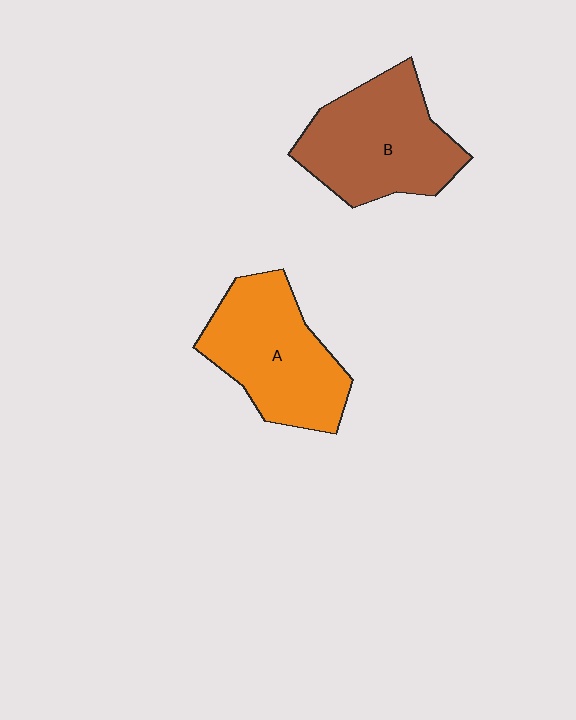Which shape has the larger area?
Shape B (brown).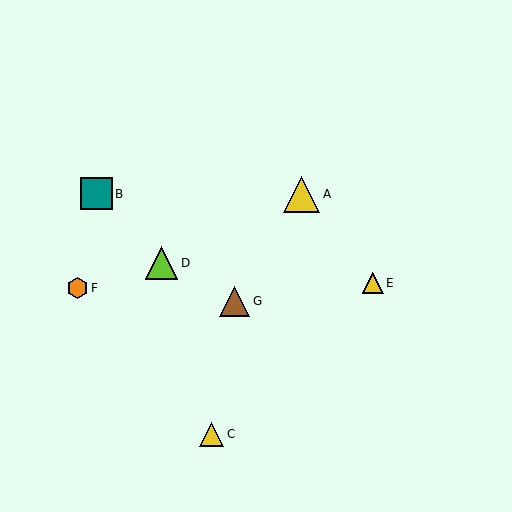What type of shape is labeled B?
Shape B is a teal square.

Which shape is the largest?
The yellow triangle (labeled A) is the largest.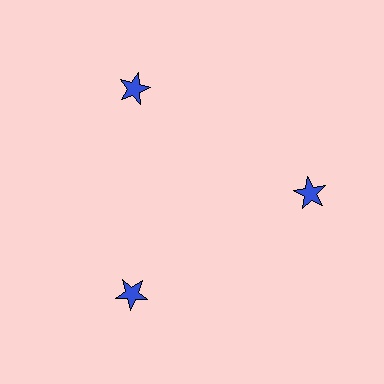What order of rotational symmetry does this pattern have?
This pattern has 3-fold rotational symmetry.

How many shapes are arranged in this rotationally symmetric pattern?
There are 3 shapes, arranged in 3 groups of 1.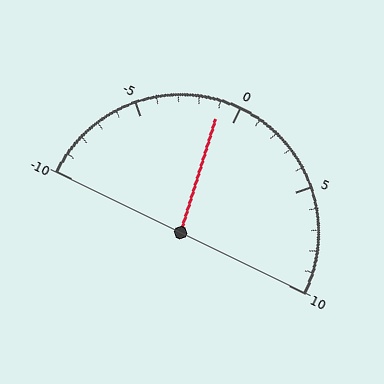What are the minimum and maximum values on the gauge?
The gauge ranges from -10 to 10.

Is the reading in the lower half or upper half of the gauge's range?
The reading is in the lower half of the range (-10 to 10).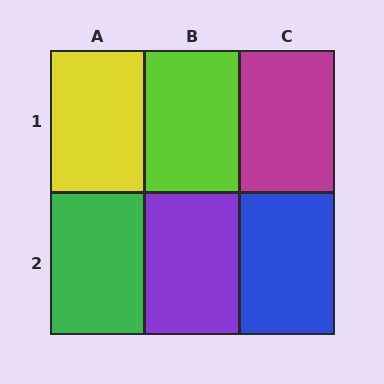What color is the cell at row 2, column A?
Green.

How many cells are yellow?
1 cell is yellow.